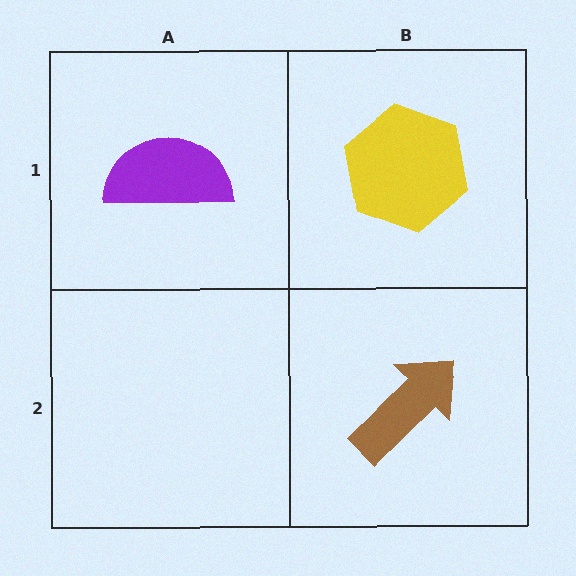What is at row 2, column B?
A brown arrow.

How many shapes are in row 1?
2 shapes.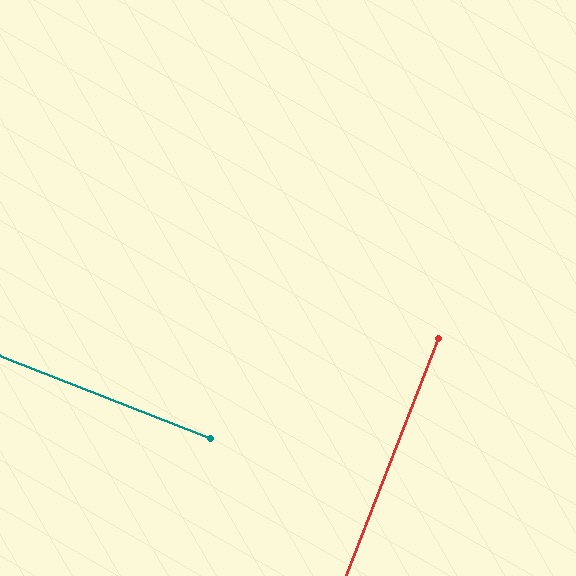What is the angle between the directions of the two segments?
Approximately 90 degrees.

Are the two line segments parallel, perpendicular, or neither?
Perpendicular — they meet at approximately 90°.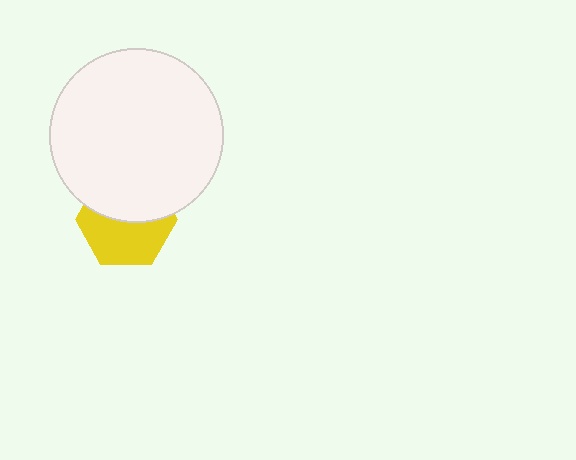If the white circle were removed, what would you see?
You would see the complete yellow hexagon.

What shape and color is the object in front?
The object in front is a white circle.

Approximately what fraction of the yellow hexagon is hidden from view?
Roughly 47% of the yellow hexagon is hidden behind the white circle.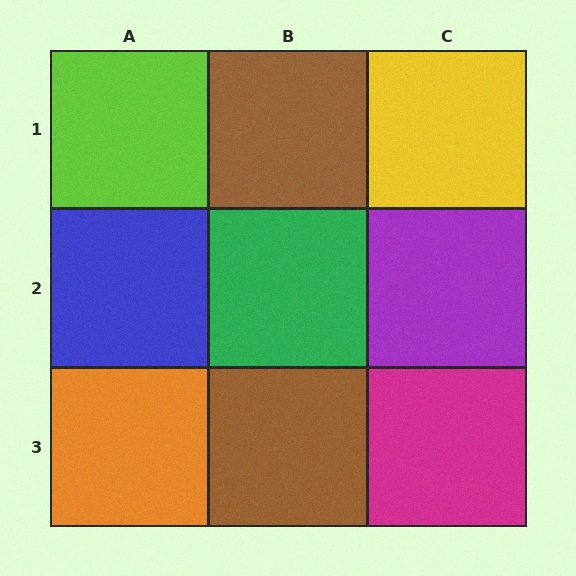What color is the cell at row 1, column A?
Lime.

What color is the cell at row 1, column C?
Yellow.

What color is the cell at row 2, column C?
Purple.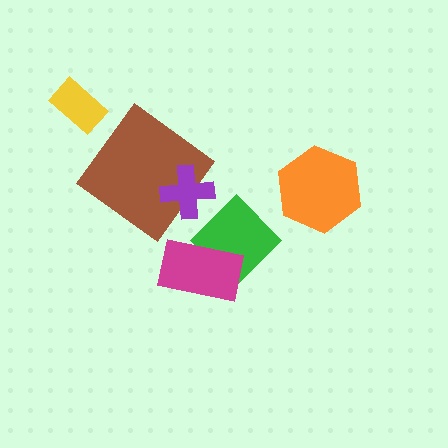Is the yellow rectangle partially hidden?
No, no other shape covers it.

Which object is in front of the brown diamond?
The purple cross is in front of the brown diamond.